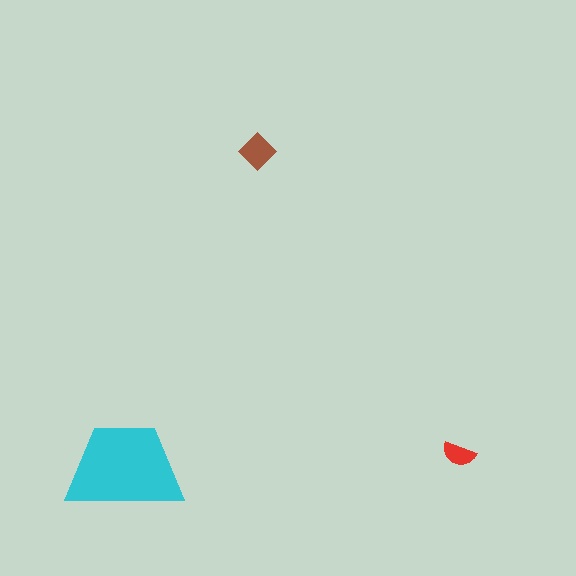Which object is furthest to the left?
The cyan trapezoid is leftmost.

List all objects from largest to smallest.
The cyan trapezoid, the brown diamond, the red semicircle.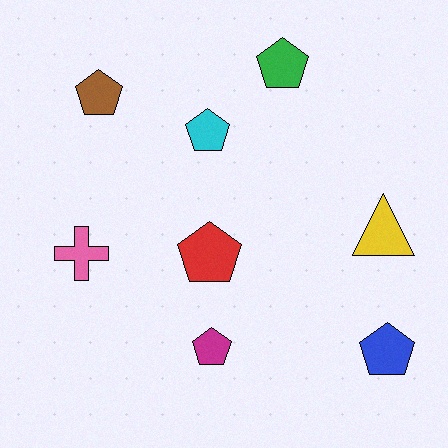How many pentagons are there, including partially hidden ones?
There are 6 pentagons.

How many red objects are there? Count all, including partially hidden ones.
There is 1 red object.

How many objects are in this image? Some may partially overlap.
There are 8 objects.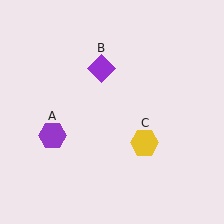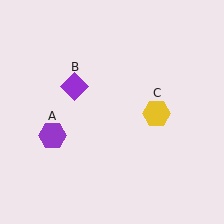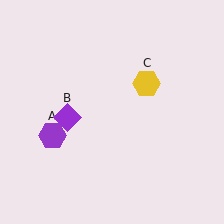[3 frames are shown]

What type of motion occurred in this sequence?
The purple diamond (object B), yellow hexagon (object C) rotated counterclockwise around the center of the scene.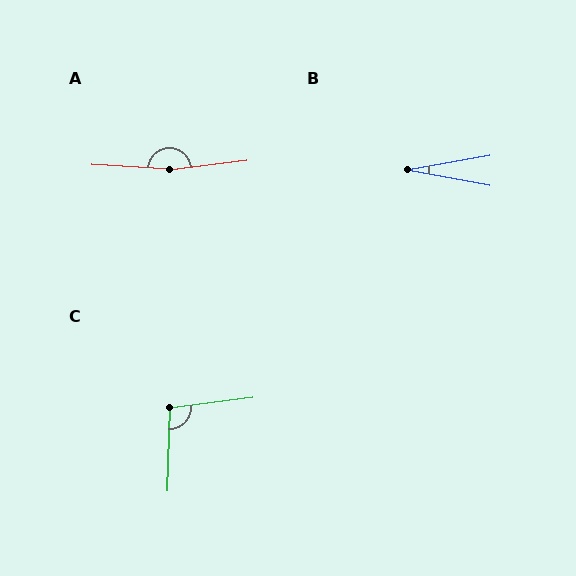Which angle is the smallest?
B, at approximately 21 degrees.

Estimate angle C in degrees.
Approximately 99 degrees.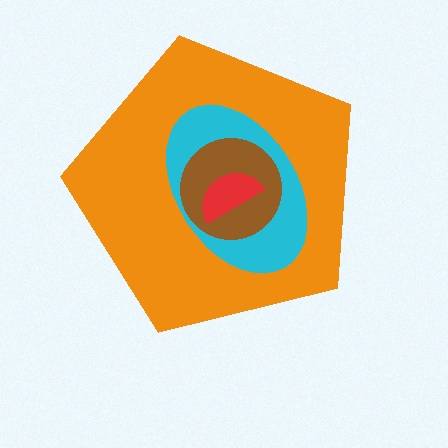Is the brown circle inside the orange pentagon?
Yes.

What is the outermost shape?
The orange pentagon.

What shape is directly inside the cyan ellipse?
The brown circle.